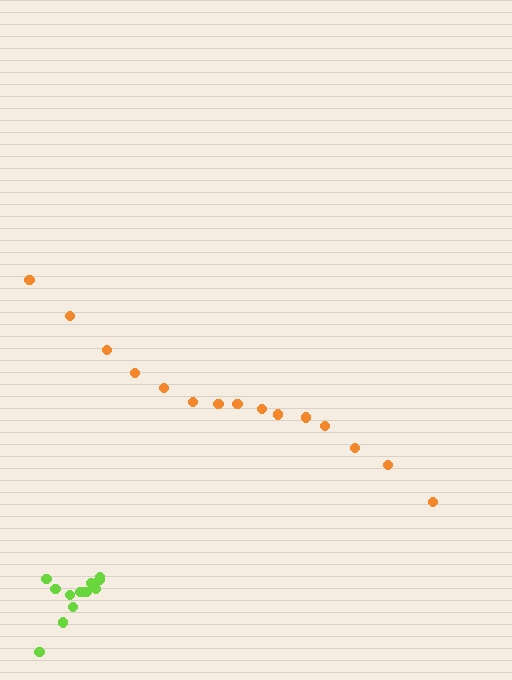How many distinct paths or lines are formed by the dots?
There are 2 distinct paths.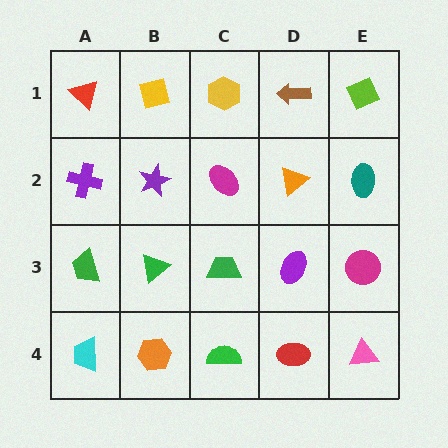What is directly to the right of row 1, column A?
A yellow square.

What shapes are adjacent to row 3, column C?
A magenta ellipse (row 2, column C), a green semicircle (row 4, column C), a green triangle (row 3, column B), a purple ellipse (row 3, column D).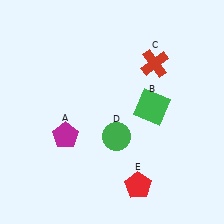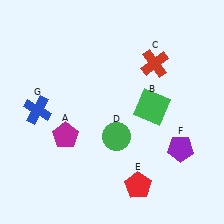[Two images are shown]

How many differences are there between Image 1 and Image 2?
There are 2 differences between the two images.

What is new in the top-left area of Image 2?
A blue cross (G) was added in the top-left area of Image 2.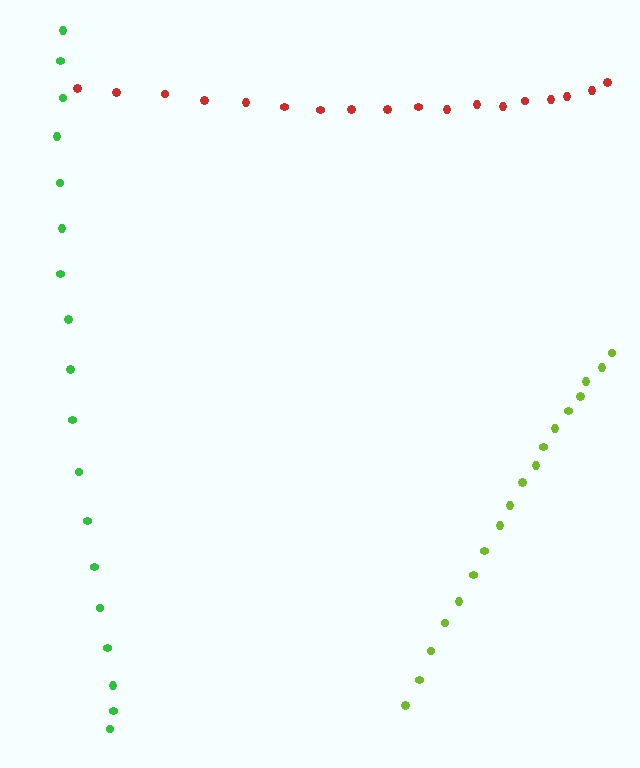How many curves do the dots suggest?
There are 3 distinct paths.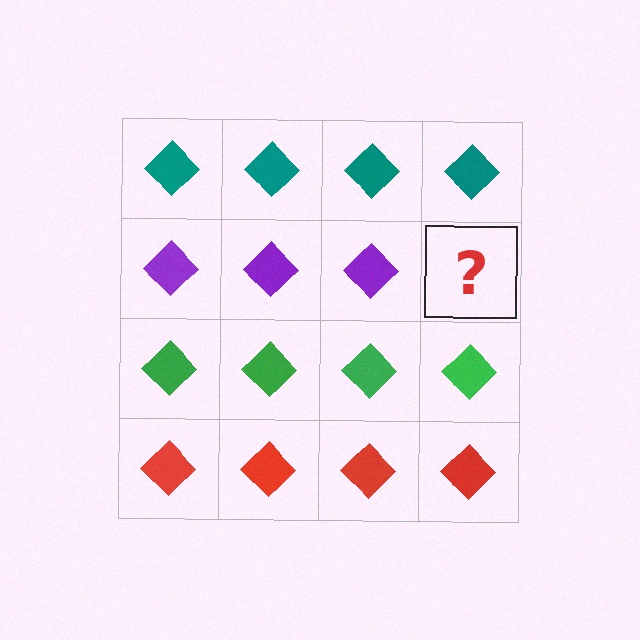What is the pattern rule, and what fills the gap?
The rule is that each row has a consistent color. The gap should be filled with a purple diamond.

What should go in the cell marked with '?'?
The missing cell should contain a purple diamond.